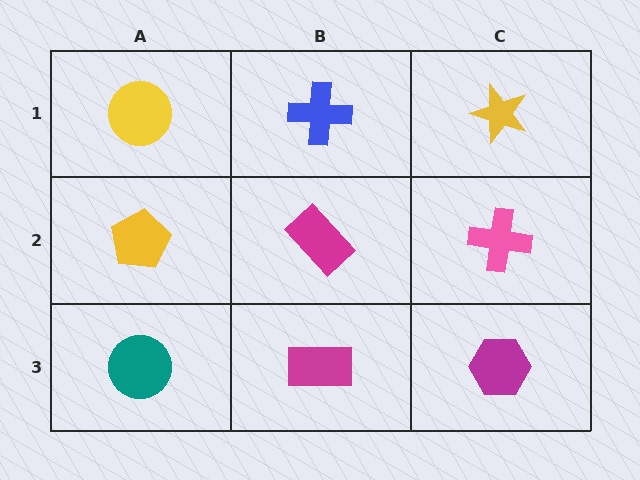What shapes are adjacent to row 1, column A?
A yellow pentagon (row 2, column A), a blue cross (row 1, column B).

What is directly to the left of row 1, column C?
A blue cross.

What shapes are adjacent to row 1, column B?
A magenta rectangle (row 2, column B), a yellow circle (row 1, column A), a yellow star (row 1, column C).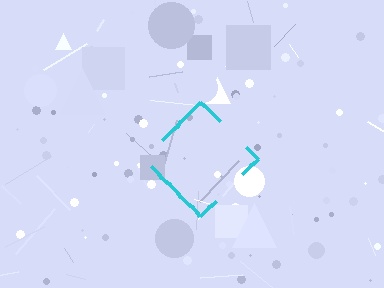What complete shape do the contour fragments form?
The contour fragments form a diamond.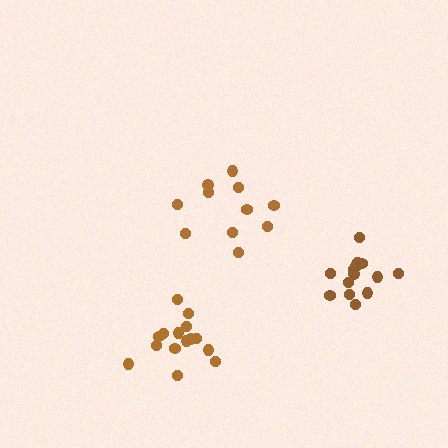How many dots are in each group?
Group 1: 11 dots, Group 2: 15 dots, Group 3: 14 dots (40 total).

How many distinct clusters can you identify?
There are 3 distinct clusters.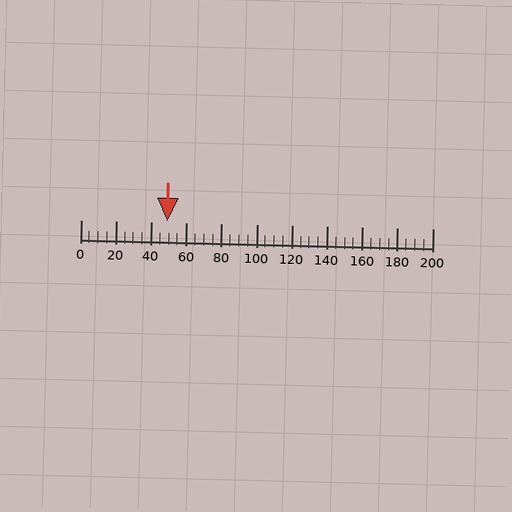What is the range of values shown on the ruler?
The ruler shows values from 0 to 200.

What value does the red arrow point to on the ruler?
The red arrow points to approximately 49.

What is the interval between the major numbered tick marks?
The major tick marks are spaced 20 units apart.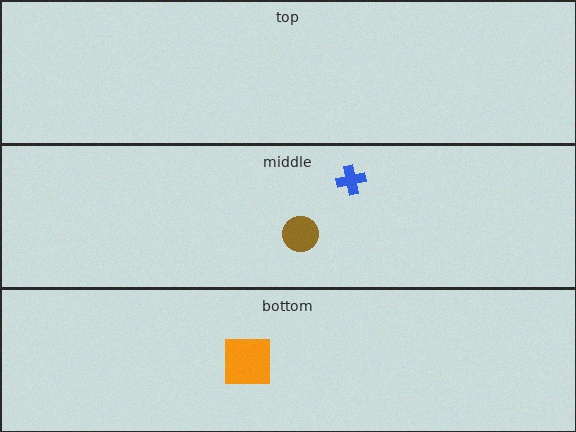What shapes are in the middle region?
The brown circle, the blue cross.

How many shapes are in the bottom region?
1.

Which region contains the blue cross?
The middle region.